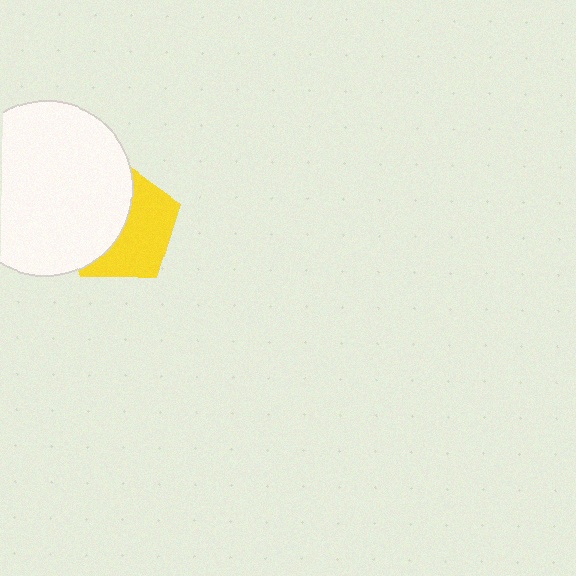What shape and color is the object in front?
The object in front is a white circle.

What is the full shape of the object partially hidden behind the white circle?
The partially hidden object is a yellow pentagon.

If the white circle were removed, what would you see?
You would see the complete yellow pentagon.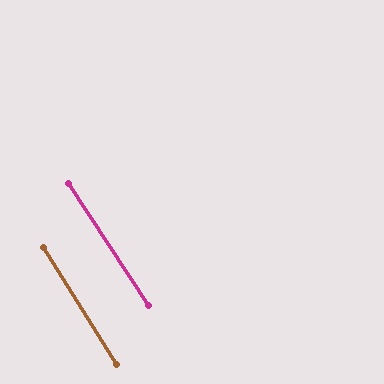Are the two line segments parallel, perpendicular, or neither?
Parallel — their directions differ by only 1.4°.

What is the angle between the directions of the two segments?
Approximately 1 degree.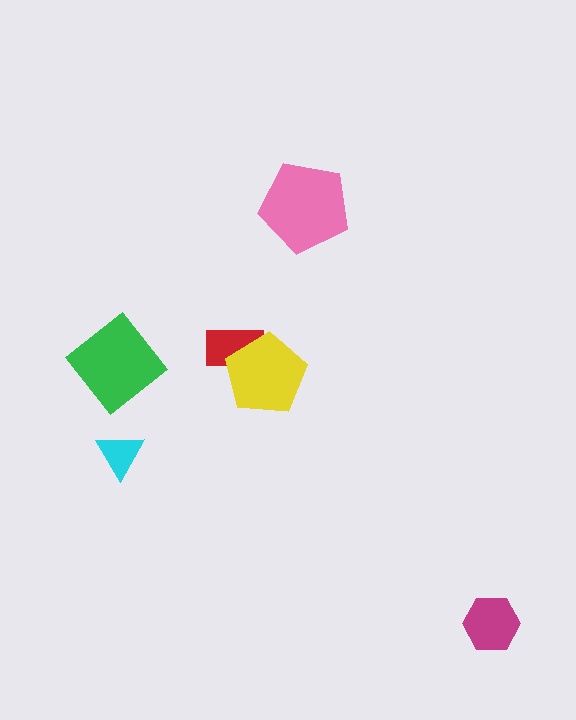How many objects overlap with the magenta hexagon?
0 objects overlap with the magenta hexagon.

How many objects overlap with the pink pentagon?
0 objects overlap with the pink pentagon.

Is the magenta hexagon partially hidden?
No, no other shape covers it.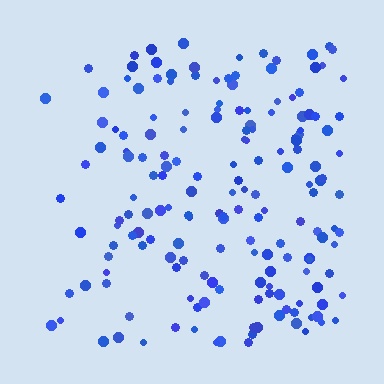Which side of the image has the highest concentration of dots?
The right.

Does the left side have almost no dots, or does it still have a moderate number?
Still a moderate number, just noticeably fewer than the right.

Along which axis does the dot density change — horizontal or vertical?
Horizontal.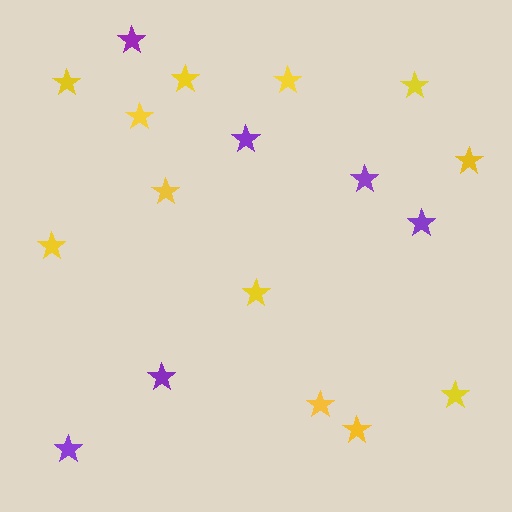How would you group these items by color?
There are 2 groups: one group of yellow stars (12) and one group of purple stars (6).